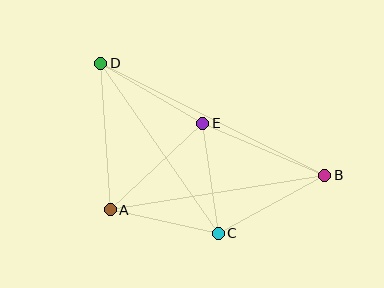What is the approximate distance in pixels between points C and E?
The distance between C and E is approximately 111 pixels.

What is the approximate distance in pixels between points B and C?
The distance between B and C is approximately 122 pixels.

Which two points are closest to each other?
Points A and C are closest to each other.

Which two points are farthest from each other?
Points B and D are farthest from each other.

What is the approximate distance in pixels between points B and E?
The distance between B and E is approximately 133 pixels.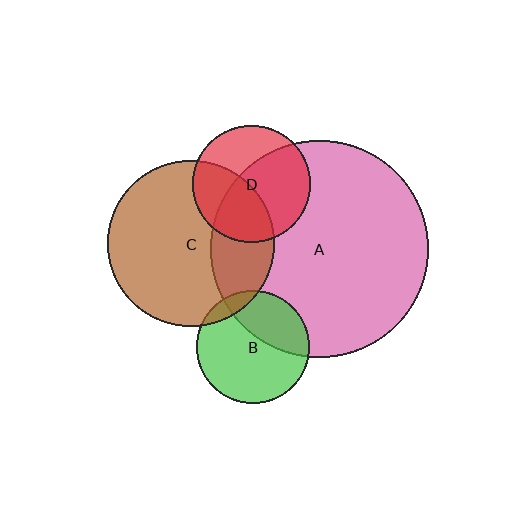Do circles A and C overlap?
Yes.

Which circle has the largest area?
Circle A (pink).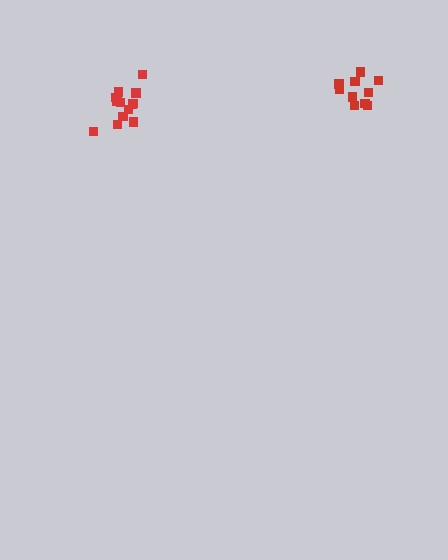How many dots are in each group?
Group 1: 13 dots, Group 2: 10 dots (23 total).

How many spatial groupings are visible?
There are 2 spatial groupings.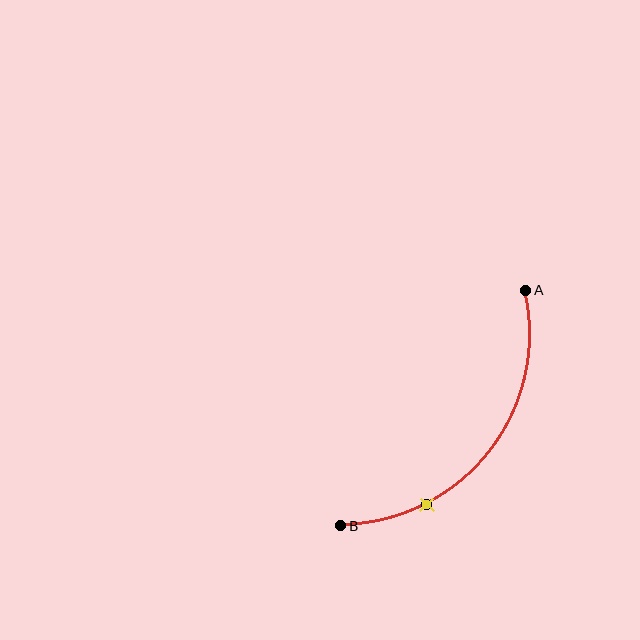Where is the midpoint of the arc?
The arc midpoint is the point on the curve farthest from the straight line joining A and B. It sits below and to the right of that line.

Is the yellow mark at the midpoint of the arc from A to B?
No. The yellow mark lies on the arc but is closer to endpoint B. The arc midpoint would be at the point on the curve equidistant along the arc from both A and B.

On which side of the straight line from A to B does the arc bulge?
The arc bulges below and to the right of the straight line connecting A and B.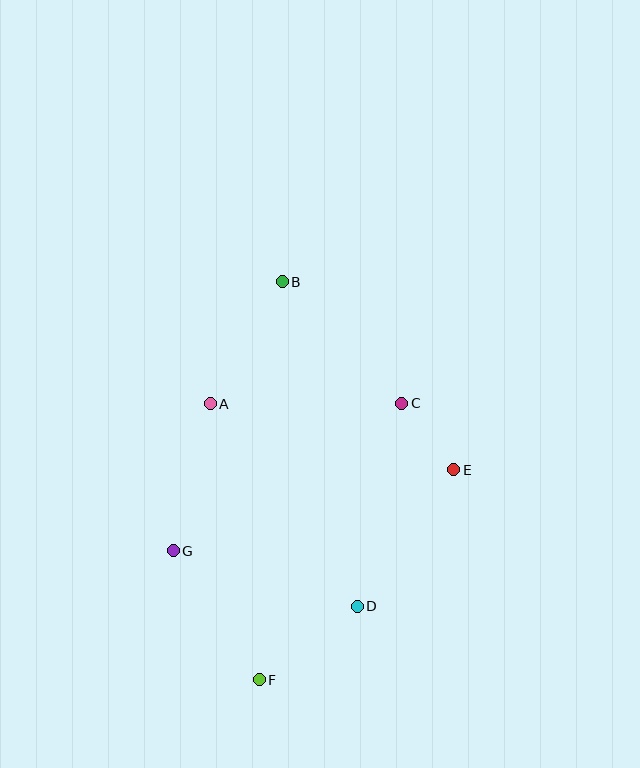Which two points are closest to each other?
Points C and E are closest to each other.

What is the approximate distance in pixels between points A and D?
The distance between A and D is approximately 250 pixels.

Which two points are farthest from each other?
Points B and F are farthest from each other.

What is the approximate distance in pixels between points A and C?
The distance between A and C is approximately 192 pixels.